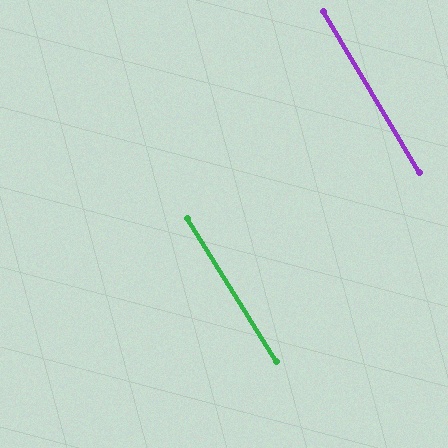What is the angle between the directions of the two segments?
Approximately 1 degree.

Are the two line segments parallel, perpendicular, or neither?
Parallel — their directions differ by only 1.3°.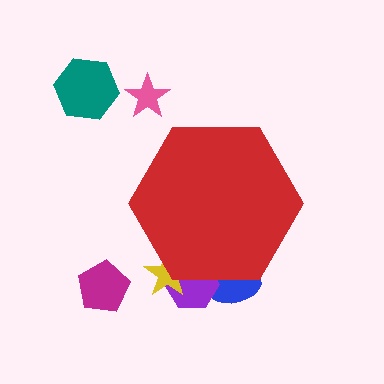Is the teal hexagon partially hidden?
No, the teal hexagon is fully visible.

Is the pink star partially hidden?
No, the pink star is fully visible.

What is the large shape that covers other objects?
A red hexagon.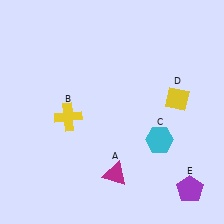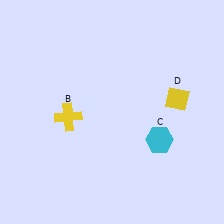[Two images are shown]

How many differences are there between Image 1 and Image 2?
There are 2 differences between the two images.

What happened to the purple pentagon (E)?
The purple pentagon (E) was removed in Image 2. It was in the bottom-right area of Image 1.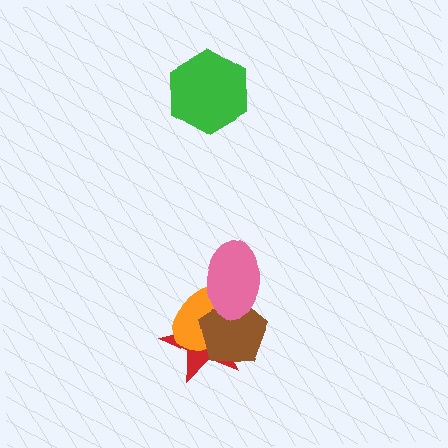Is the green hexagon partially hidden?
No, no other shape covers it.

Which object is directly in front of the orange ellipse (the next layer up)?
The brown pentagon is directly in front of the orange ellipse.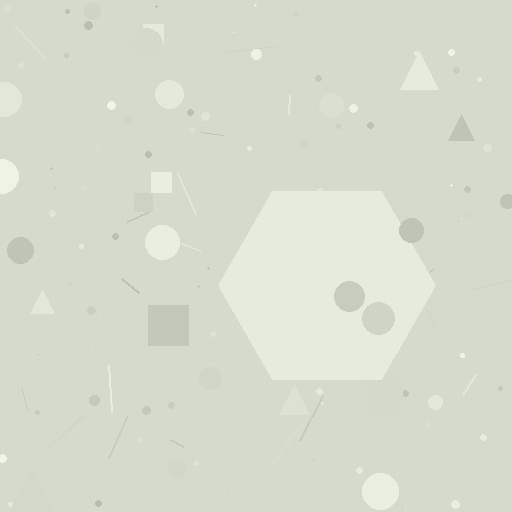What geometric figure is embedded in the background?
A hexagon is embedded in the background.